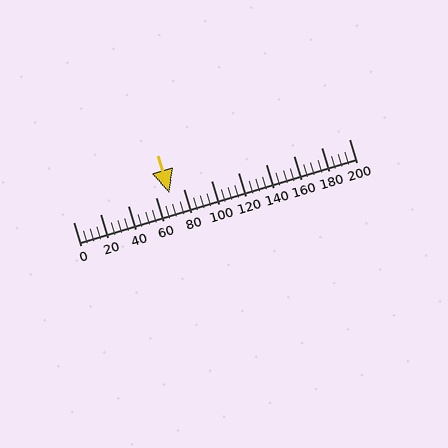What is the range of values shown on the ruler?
The ruler shows values from 0 to 200.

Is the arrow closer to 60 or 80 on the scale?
The arrow is closer to 80.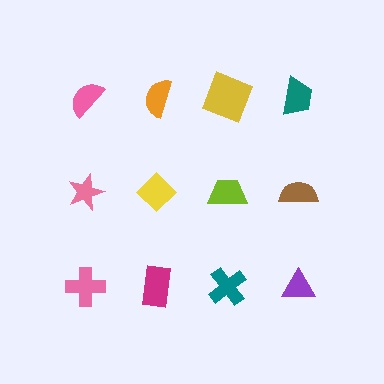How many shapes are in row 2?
4 shapes.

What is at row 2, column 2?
A yellow diamond.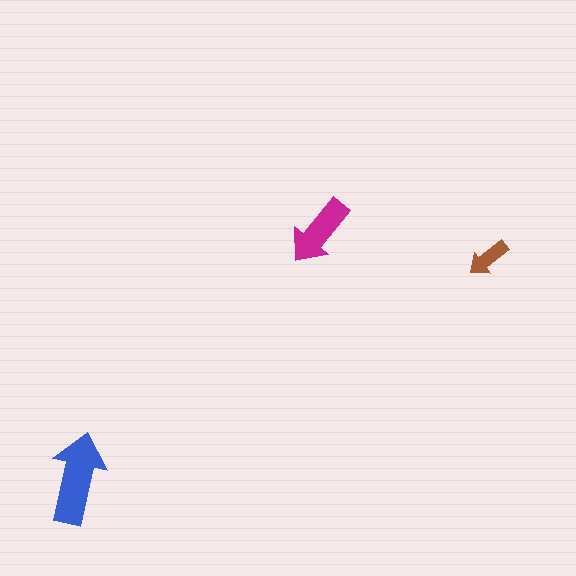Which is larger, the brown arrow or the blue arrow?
The blue one.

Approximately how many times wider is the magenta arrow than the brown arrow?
About 1.5 times wider.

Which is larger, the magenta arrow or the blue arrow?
The blue one.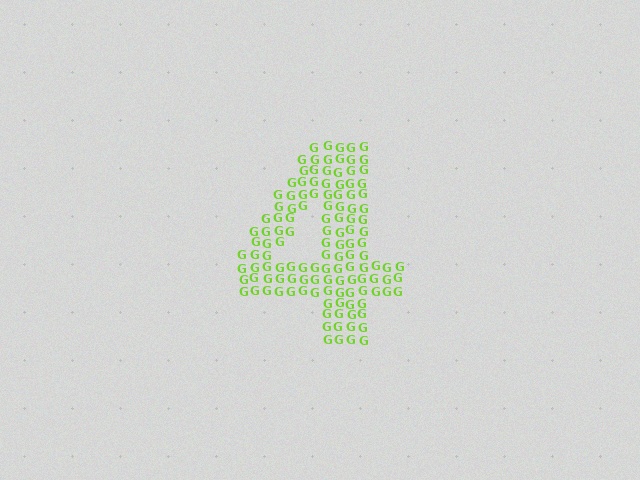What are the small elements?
The small elements are letter G's.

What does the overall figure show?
The overall figure shows the digit 4.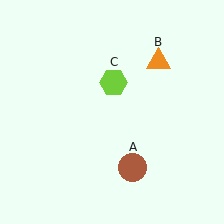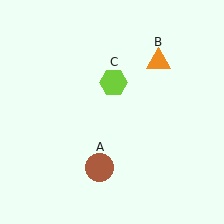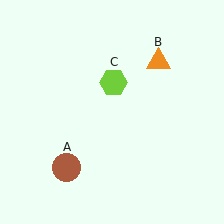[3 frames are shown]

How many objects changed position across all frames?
1 object changed position: brown circle (object A).